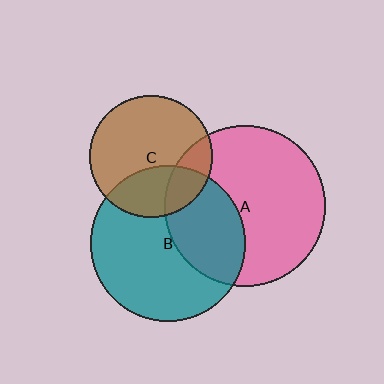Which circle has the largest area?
Circle A (pink).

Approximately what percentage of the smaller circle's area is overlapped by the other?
Approximately 35%.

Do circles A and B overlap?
Yes.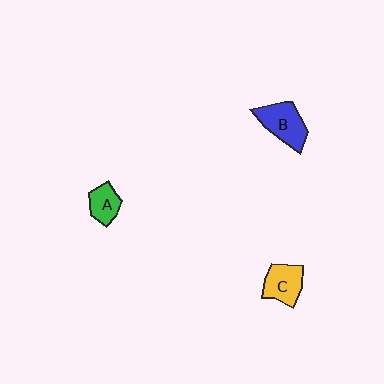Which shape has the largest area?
Shape B (blue).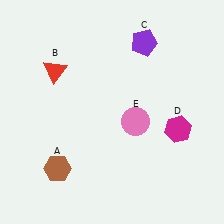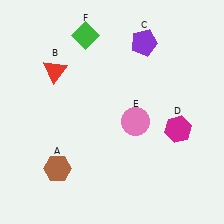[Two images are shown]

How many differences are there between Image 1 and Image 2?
There is 1 difference between the two images.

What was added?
A green diamond (F) was added in Image 2.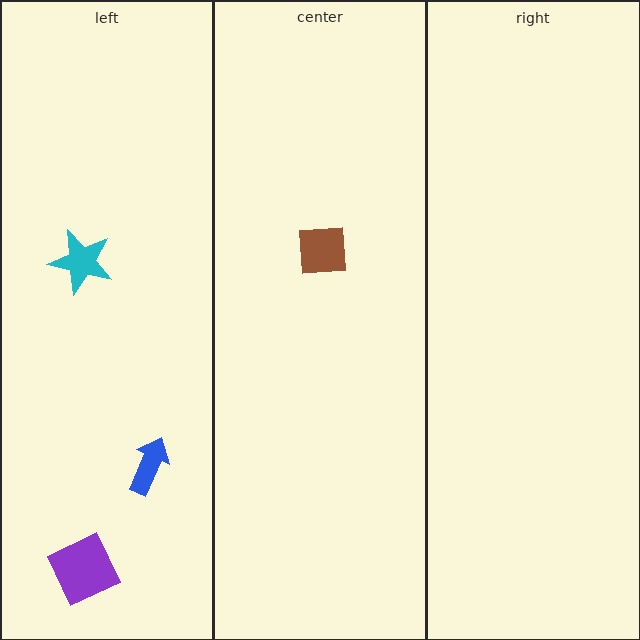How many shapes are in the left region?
3.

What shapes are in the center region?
The brown square.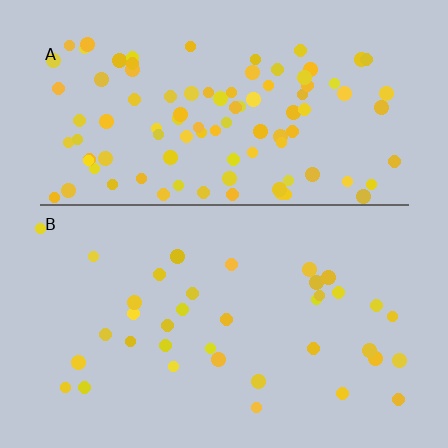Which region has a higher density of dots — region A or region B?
A (the top).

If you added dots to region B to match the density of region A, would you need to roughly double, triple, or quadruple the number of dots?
Approximately triple.